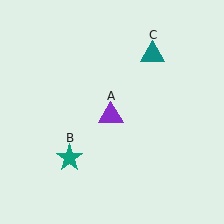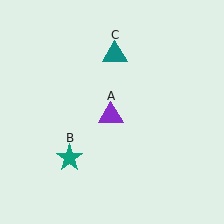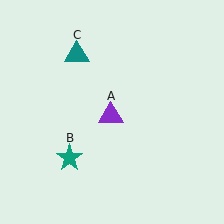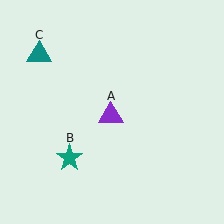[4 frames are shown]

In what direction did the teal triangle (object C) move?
The teal triangle (object C) moved left.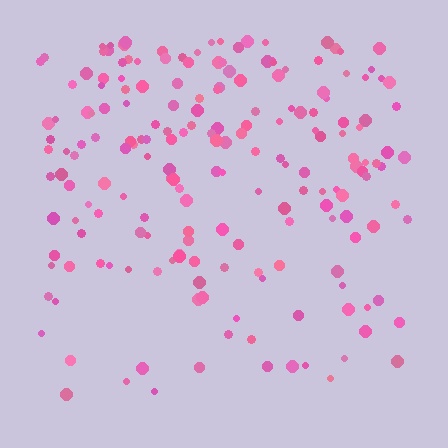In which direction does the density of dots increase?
From bottom to top, with the top side densest.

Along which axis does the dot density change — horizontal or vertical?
Vertical.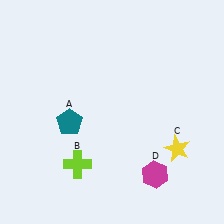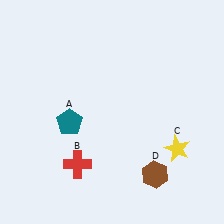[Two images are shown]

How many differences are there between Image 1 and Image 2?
There are 2 differences between the two images.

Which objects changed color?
B changed from lime to red. D changed from magenta to brown.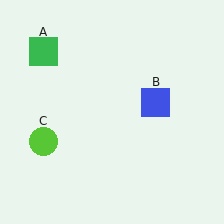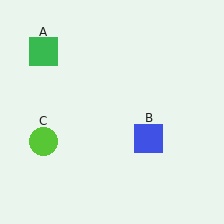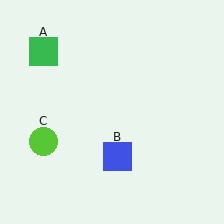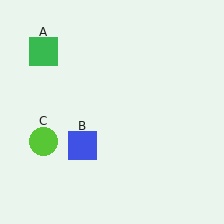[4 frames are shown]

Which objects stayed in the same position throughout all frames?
Green square (object A) and lime circle (object C) remained stationary.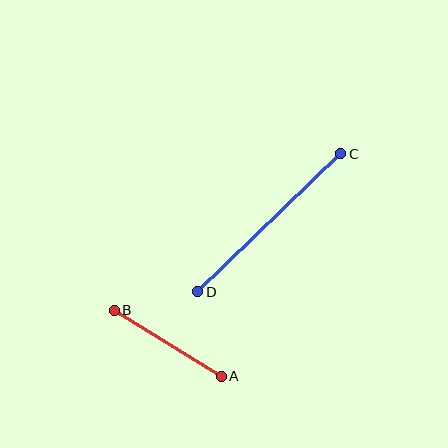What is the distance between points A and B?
The distance is approximately 125 pixels.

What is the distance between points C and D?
The distance is approximately 199 pixels.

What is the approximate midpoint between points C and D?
The midpoint is at approximately (269, 223) pixels.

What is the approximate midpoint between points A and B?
The midpoint is at approximately (168, 343) pixels.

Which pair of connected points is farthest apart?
Points C and D are farthest apart.